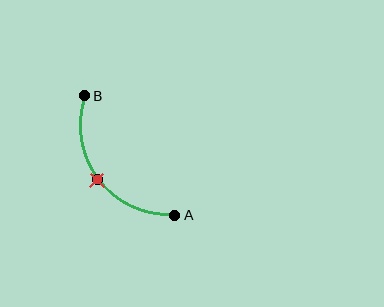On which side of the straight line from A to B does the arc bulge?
The arc bulges below and to the left of the straight line connecting A and B.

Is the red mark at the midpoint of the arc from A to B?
Yes. The red mark lies on the arc at equal arc-length from both A and B — it is the arc midpoint.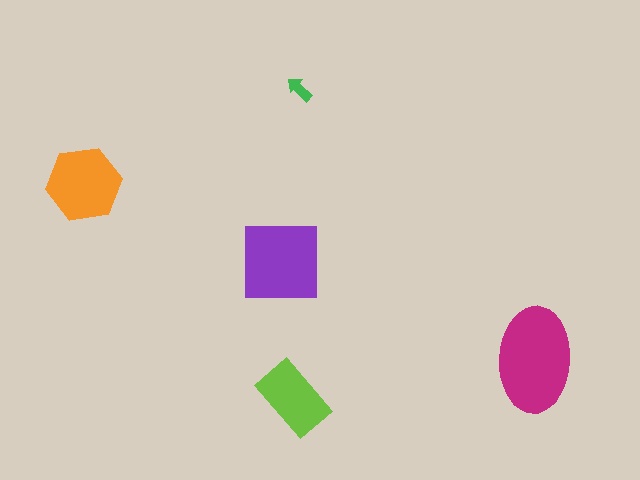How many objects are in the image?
There are 5 objects in the image.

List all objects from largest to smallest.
The magenta ellipse, the purple square, the orange hexagon, the lime rectangle, the green arrow.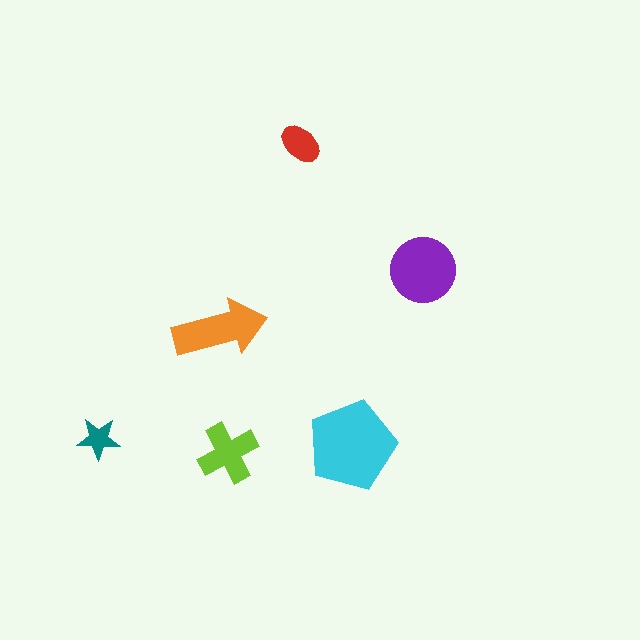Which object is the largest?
The cyan pentagon.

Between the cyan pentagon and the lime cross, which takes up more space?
The cyan pentagon.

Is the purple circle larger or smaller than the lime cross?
Larger.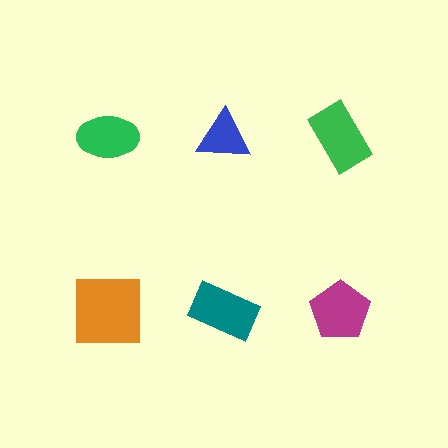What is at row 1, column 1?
A green ellipse.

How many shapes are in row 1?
3 shapes.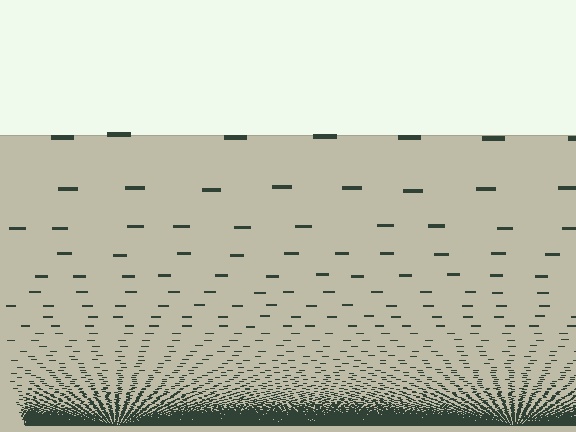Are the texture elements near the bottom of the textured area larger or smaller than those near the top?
Smaller. The gradient is inverted — elements near the bottom are smaller and denser.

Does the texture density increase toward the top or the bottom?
Density increases toward the bottom.